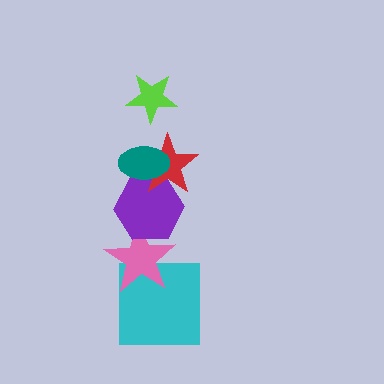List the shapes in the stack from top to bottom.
From top to bottom: the lime star, the teal ellipse, the red star, the purple hexagon, the pink star, the cyan square.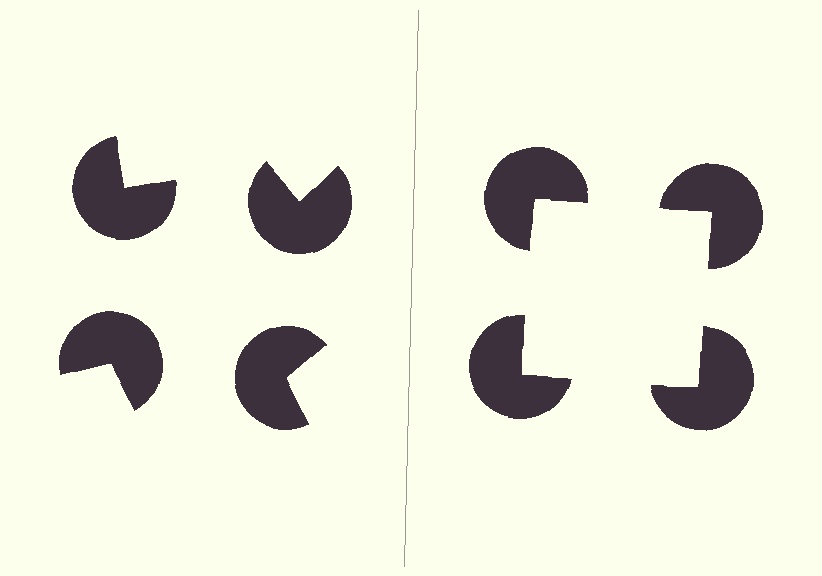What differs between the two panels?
The pac-man discs are positioned identically on both sides; only the wedge orientations differ. On the right they align to a square; on the left they are misaligned.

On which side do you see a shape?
An illusory square appears on the right side. On the left side the wedge cuts are rotated, so no coherent shape forms.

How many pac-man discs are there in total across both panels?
8 — 4 on each side.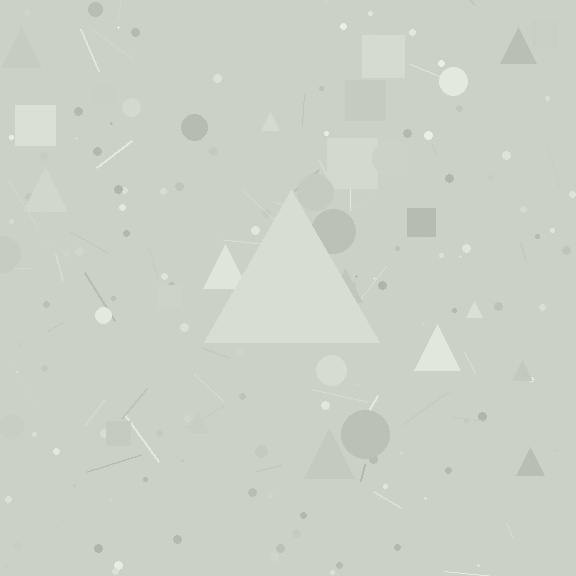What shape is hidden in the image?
A triangle is hidden in the image.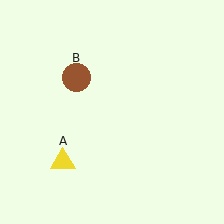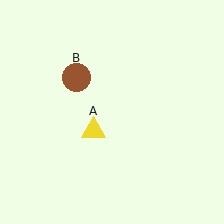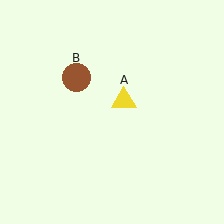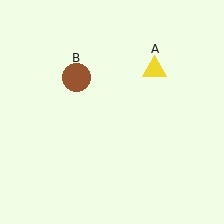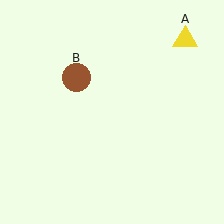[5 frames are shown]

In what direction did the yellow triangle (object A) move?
The yellow triangle (object A) moved up and to the right.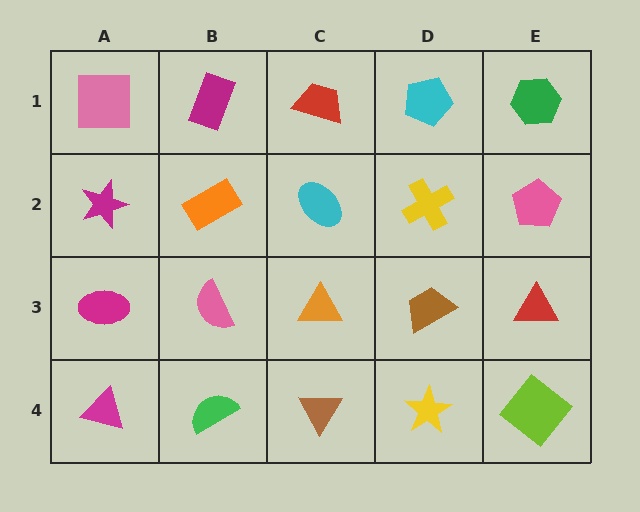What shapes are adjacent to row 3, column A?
A magenta star (row 2, column A), a magenta triangle (row 4, column A), a pink semicircle (row 3, column B).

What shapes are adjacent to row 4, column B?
A pink semicircle (row 3, column B), a magenta triangle (row 4, column A), a brown triangle (row 4, column C).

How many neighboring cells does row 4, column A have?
2.